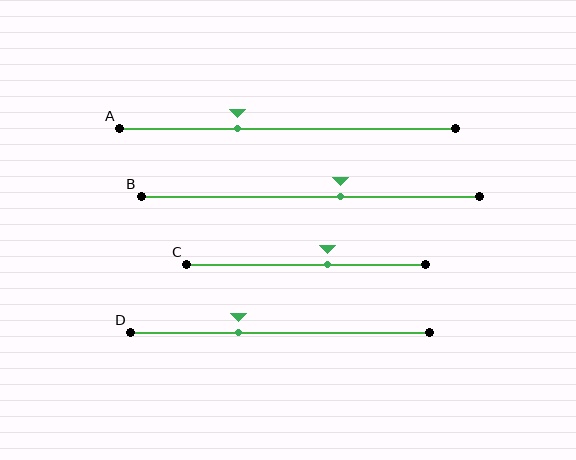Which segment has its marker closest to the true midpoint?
Segment C has its marker closest to the true midpoint.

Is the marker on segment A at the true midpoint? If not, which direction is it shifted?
No, the marker on segment A is shifted to the left by about 15% of the segment length.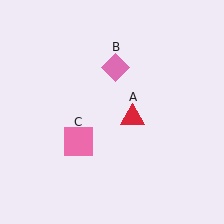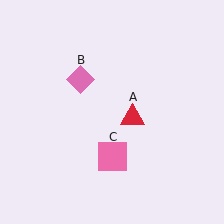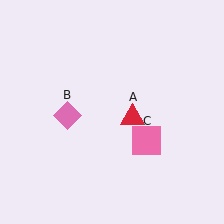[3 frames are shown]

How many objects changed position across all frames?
2 objects changed position: pink diamond (object B), pink square (object C).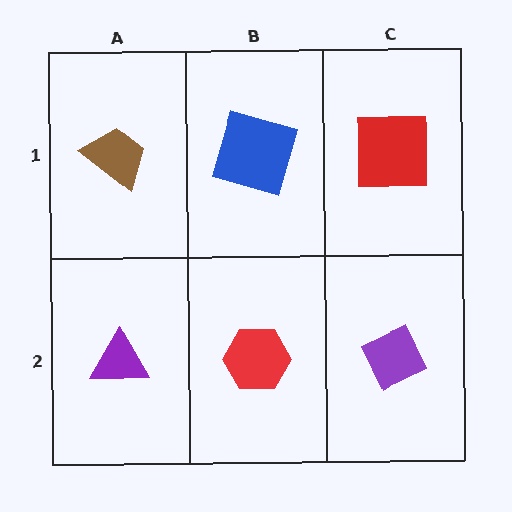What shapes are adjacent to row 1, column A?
A purple triangle (row 2, column A), a blue square (row 1, column B).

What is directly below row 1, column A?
A purple triangle.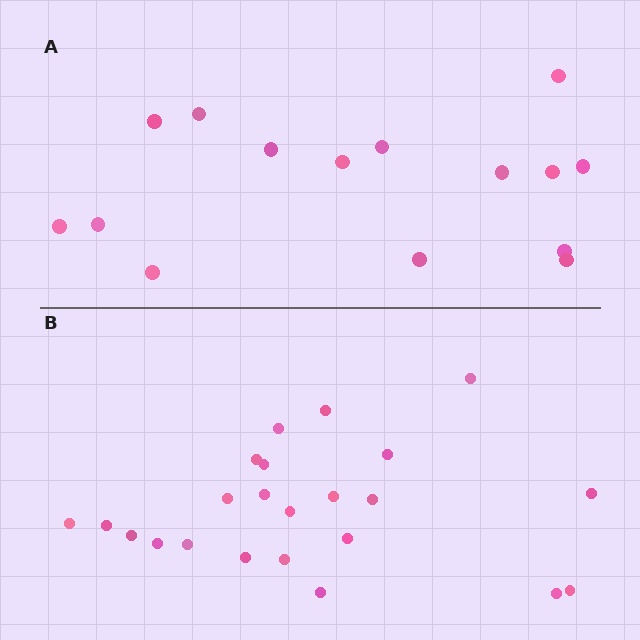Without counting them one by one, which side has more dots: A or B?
Region B (the bottom region) has more dots.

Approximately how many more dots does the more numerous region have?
Region B has roughly 8 or so more dots than region A.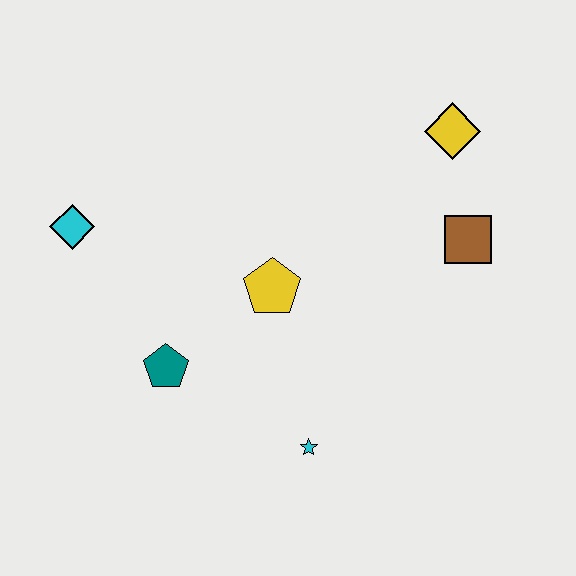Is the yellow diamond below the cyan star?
No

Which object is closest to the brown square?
The yellow diamond is closest to the brown square.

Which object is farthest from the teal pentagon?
The yellow diamond is farthest from the teal pentagon.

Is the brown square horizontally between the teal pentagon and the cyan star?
No